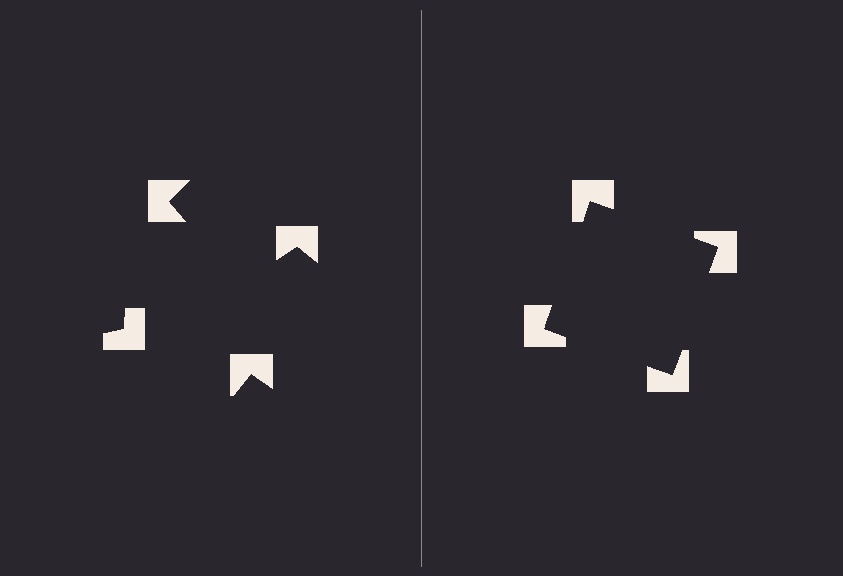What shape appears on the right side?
An illusory square.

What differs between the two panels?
The notched squares are positioned identically on both sides; only the wedge orientations differ. On the right they align to a square; on the left they are misaligned.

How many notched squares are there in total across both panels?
8 — 4 on each side.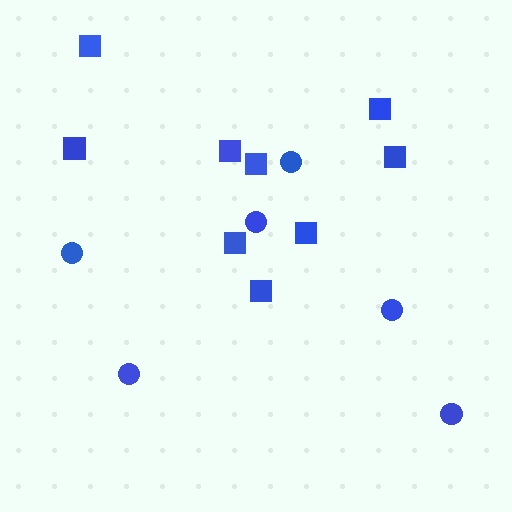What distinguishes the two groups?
There are 2 groups: one group of squares (9) and one group of circles (6).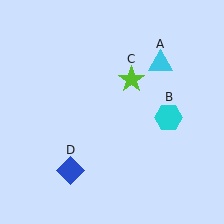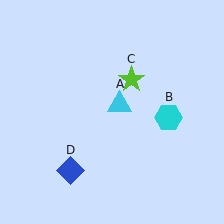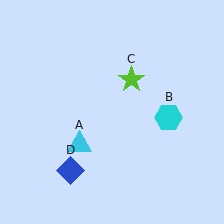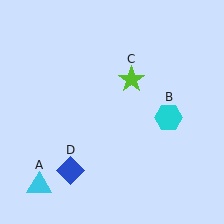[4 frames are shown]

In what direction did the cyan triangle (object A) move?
The cyan triangle (object A) moved down and to the left.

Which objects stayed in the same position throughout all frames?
Cyan hexagon (object B) and lime star (object C) and blue diamond (object D) remained stationary.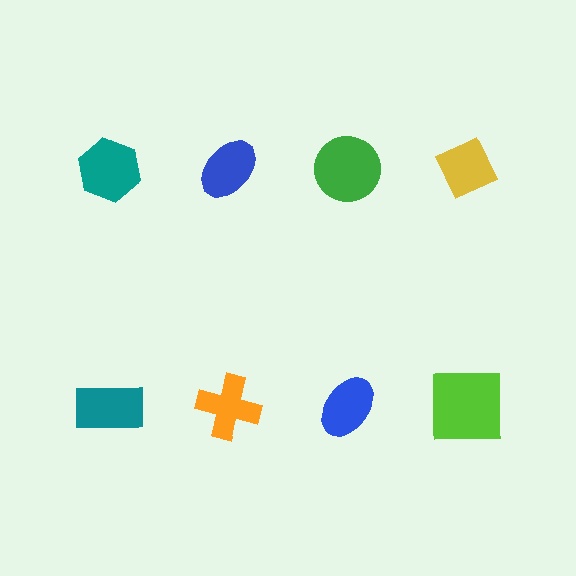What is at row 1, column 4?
A yellow diamond.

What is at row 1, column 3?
A green circle.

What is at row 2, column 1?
A teal rectangle.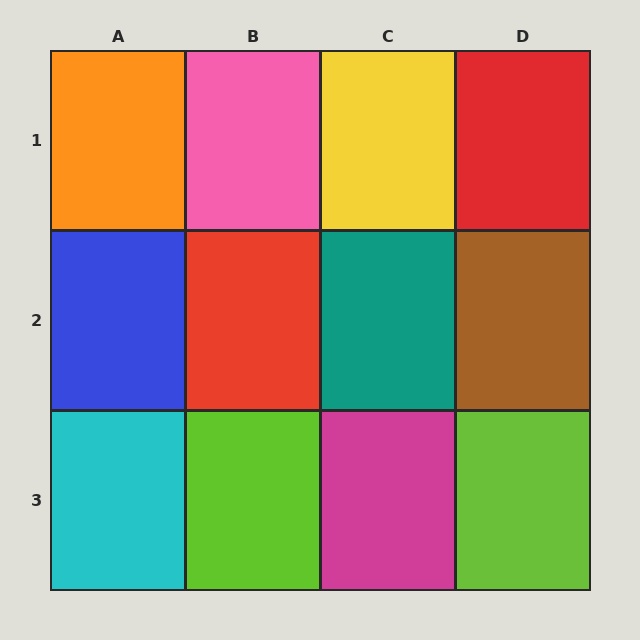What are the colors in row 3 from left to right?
Cyan, lime, magenta, lime.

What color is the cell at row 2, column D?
Brown.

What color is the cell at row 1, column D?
Red.